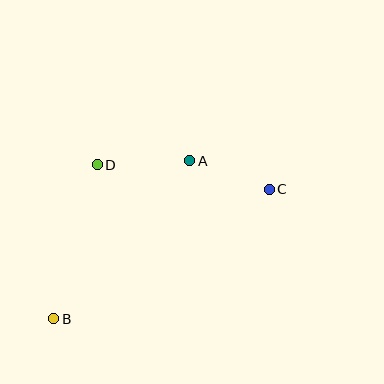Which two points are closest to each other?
Points A and C are closest to each other.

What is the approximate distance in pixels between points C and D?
The distance between C and D is approximately 174 pixels.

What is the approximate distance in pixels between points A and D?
The distance between A and D is approximately 93 pixels.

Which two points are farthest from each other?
Points B and C are farthest from each other.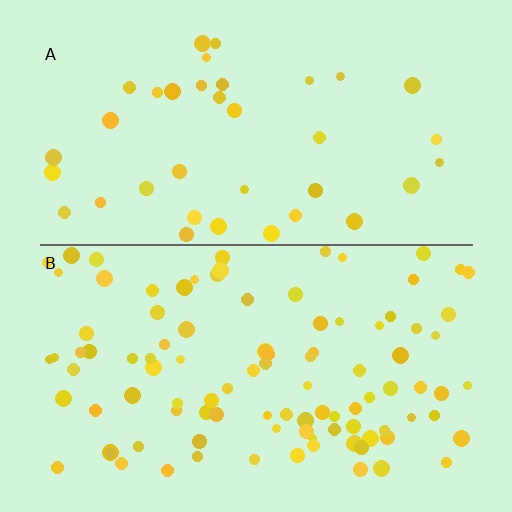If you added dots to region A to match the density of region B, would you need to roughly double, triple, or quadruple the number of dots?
Approximately triple.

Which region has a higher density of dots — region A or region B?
B (the bottom).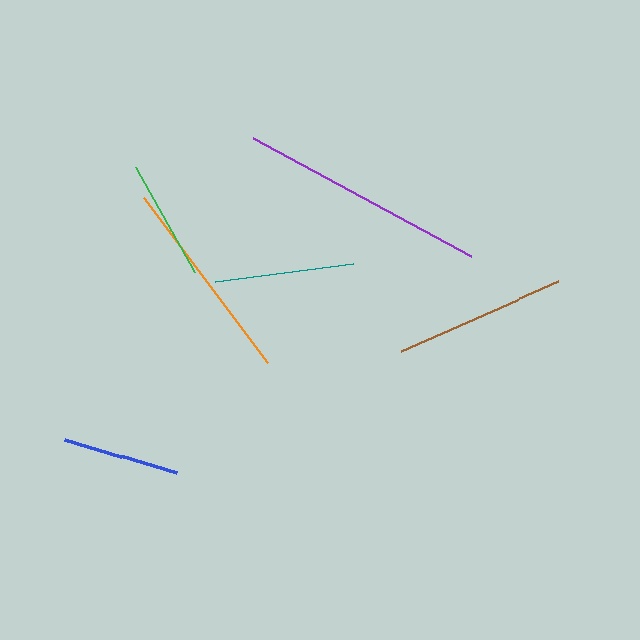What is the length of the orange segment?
The orange segment is approximately 206 pixels long.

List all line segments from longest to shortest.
From longest to shortest: purple, orange, brown, teal, green, blue.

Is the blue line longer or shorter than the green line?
The green line is longer than the blue line.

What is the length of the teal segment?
The teal segment is approximately 139 pixels long.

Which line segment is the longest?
The purple line is the longest at approximately 248 pixels.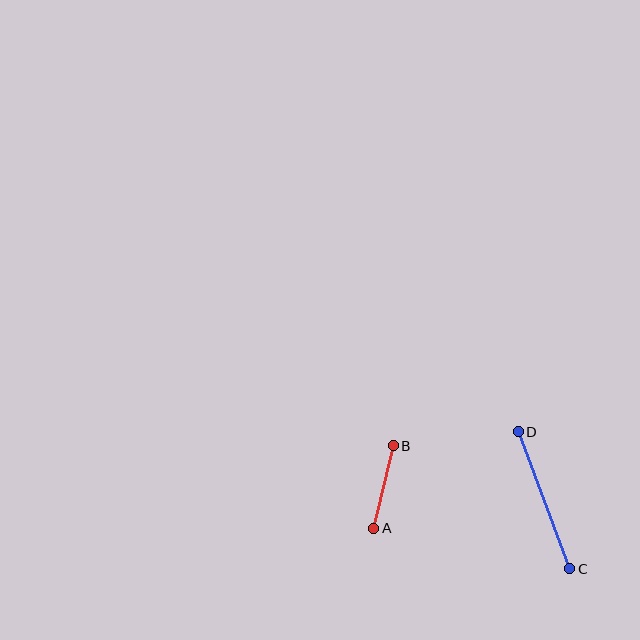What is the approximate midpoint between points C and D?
The midpoint is at approximately (544, 500) pixels.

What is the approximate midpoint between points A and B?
The midpoint is at approximately (383, 487) pixels.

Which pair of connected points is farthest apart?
Points C and D are farthest apart.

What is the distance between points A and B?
The distance is approximately 85 pixels.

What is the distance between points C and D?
The distance is approximately 146 pixels.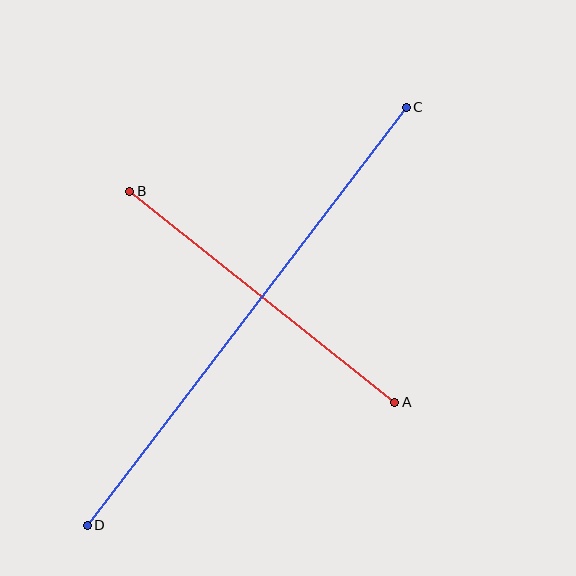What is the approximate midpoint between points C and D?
The midpoint is at approximately (247, 316) pixels.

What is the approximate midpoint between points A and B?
The midpoint is at approximately (262, 297) pixels.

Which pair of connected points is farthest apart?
Points C and D are farthest apart.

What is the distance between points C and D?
The distance is approximately 526 pixels.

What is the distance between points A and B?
The distance is approximately 339 pixels.